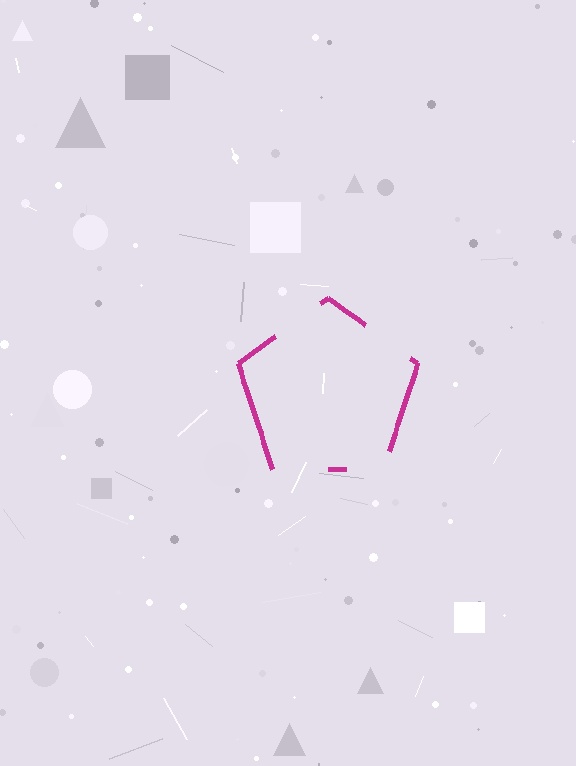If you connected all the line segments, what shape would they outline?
They would outline a pentagon.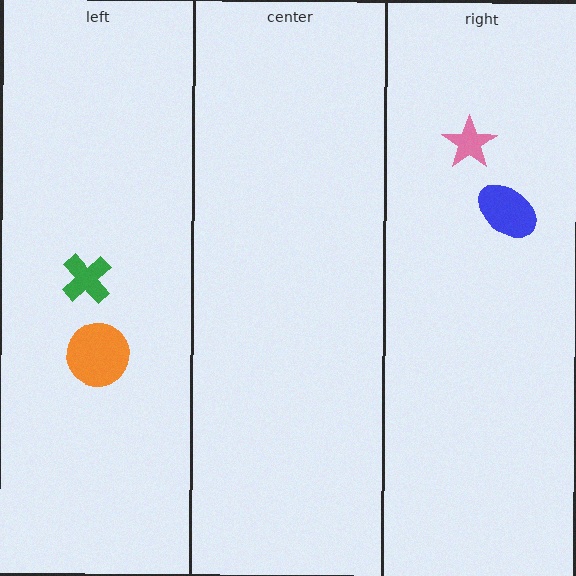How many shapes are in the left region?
2.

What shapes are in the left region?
The orange circle, the green cross.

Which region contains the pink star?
The right region.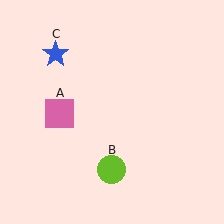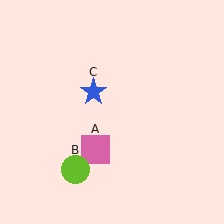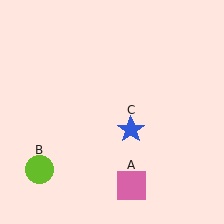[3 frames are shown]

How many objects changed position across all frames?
3 objects changed position: pink square (object A), lime circle (object B), blue star (object C).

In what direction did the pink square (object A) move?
The pink square (object A) moved down and to the right.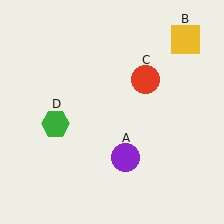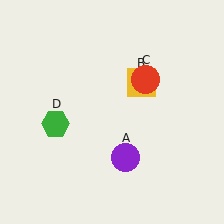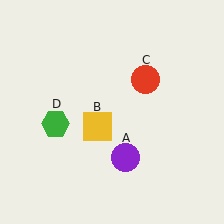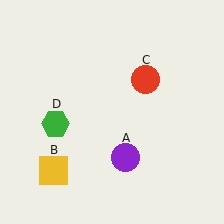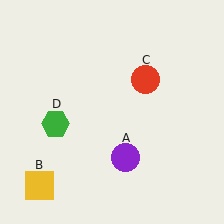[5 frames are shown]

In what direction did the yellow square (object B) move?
The yellow square (object B) moved down and to the left.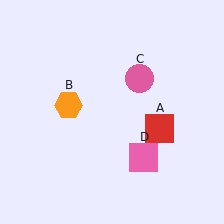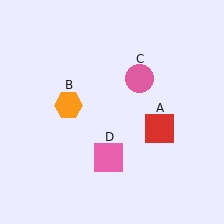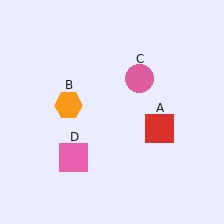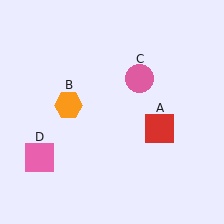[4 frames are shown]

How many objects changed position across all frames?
1 object changed position: pink square (object D).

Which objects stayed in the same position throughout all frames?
Red square (object A) and orange hexagon (object B) and pink circle (object C) remained stationary.